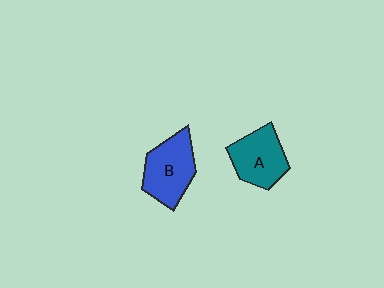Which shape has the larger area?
Shape B (blue).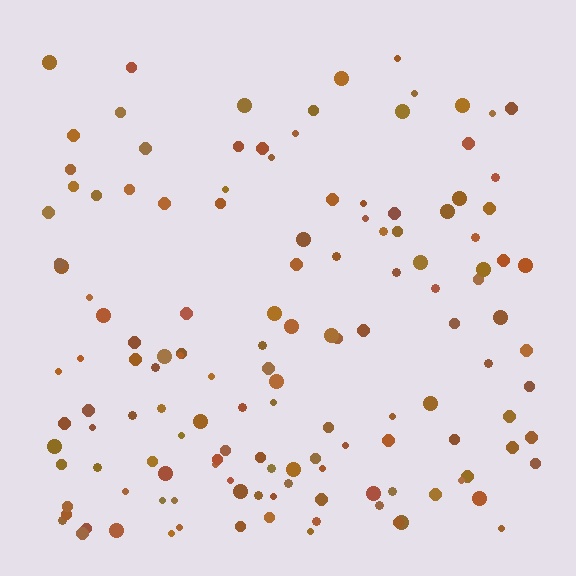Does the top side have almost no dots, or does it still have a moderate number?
Still a moderate number, just noticeably fewer than the bottom.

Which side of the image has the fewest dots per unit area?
The top.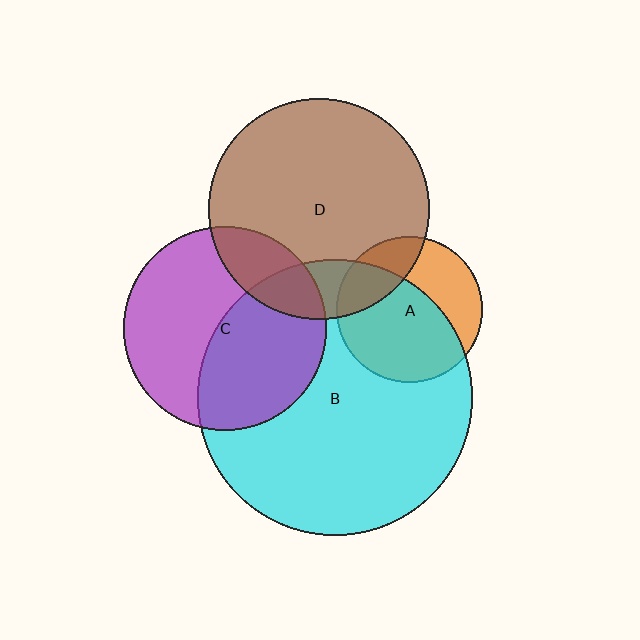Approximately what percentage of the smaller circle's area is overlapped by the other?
Approximately 65%.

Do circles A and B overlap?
Yes.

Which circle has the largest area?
Circle B (cyan).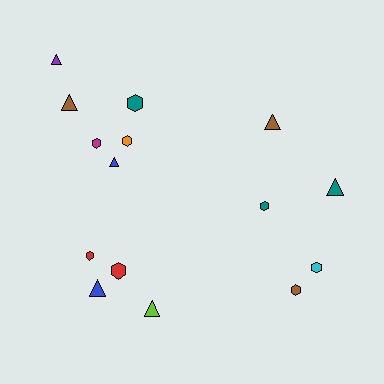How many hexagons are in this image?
There are 8 hexagons.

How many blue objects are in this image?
There are 2 blue objects.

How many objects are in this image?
There are 15 objects.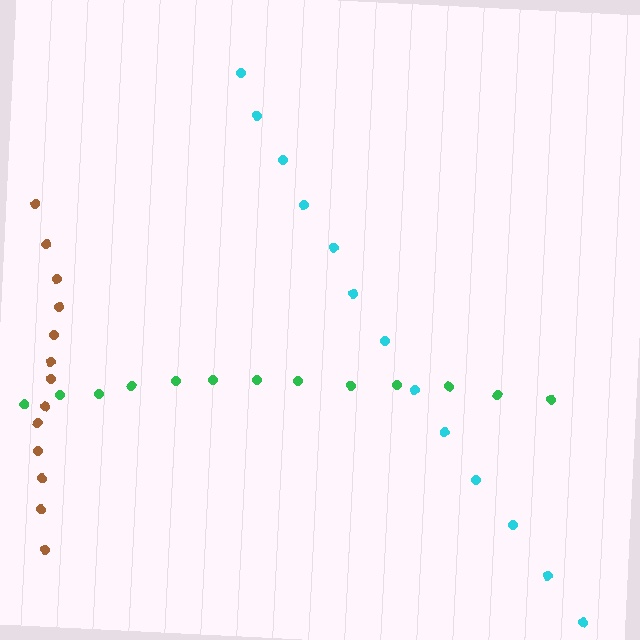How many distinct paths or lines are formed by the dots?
There are 3 distinct paths.